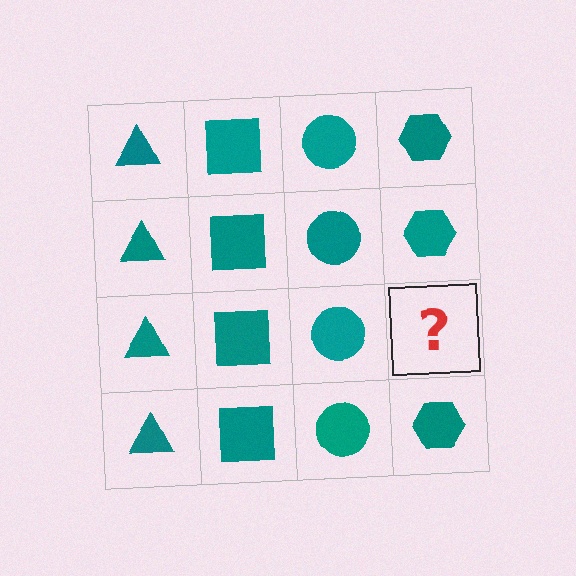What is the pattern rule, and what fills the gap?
The rule is that each column has a consistent shape. The gap should be filled with a teal hexagon.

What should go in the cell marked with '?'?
The missing cell should contain a teal hexagon.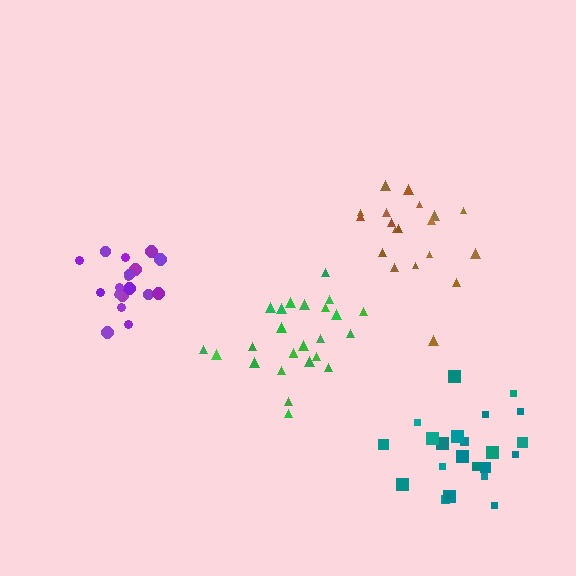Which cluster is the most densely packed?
Purple.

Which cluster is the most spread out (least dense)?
Brown.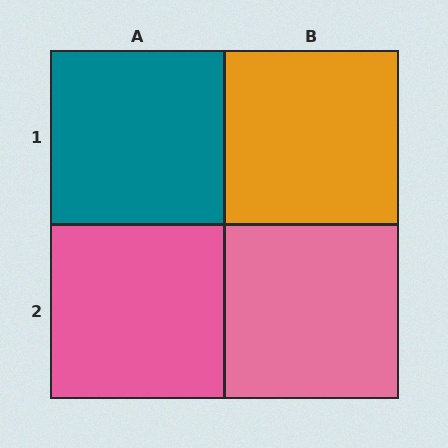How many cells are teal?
1 cell is teal.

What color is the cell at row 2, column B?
Pink.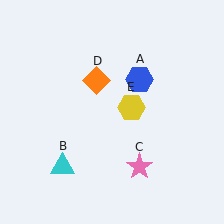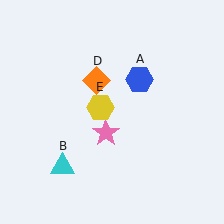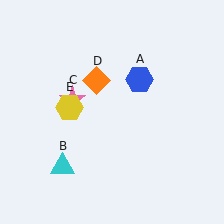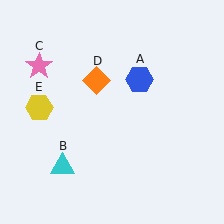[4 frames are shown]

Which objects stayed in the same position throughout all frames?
Blue hexagon (object A) and cyan triangle (object B) and orange diamond (object D) remained stationary.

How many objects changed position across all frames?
2 objects changed position: pink star (object C), yellow hexagon (object E).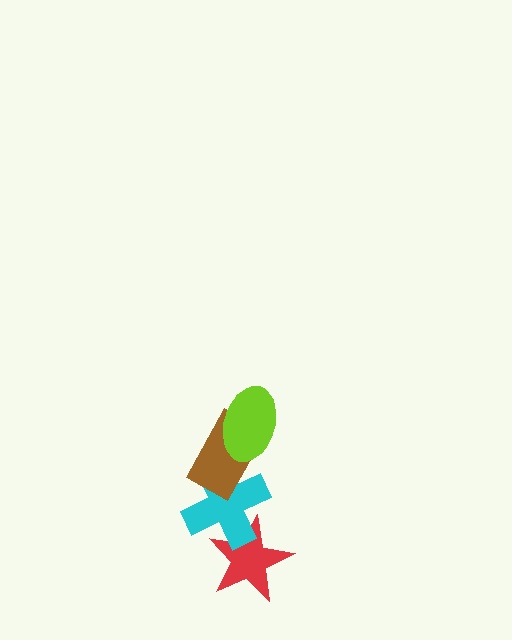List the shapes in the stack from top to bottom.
From top to bottom: the lime ellipse, the brown rectangle, the cyan cross, the red star.